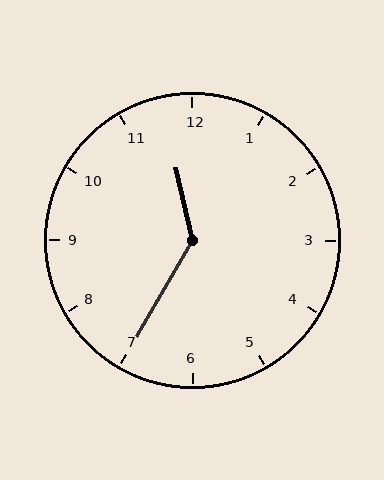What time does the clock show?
11:35.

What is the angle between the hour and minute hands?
Approximately 138 degrees.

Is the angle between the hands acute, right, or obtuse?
It is obtuse.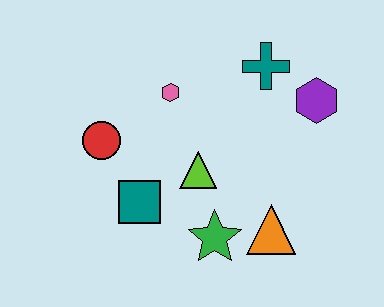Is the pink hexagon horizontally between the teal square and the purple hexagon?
Yes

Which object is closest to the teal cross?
The purple hexagon is closest to the teal cross.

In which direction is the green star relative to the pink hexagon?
The green star is below the pink hexagon.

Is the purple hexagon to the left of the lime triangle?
No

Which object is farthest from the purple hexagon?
The red circle is farthest from the purple hexagon.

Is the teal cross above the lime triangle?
Yes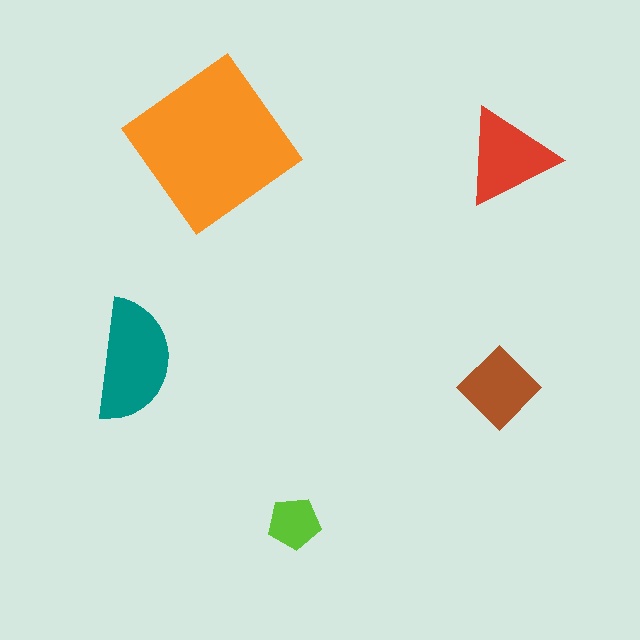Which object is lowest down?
The lime pentagon is bottommost.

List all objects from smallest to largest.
The lime pentagon, the brown diamond, the red triangle, the teal semicircle, the orange diamond.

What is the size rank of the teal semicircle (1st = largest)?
2nd.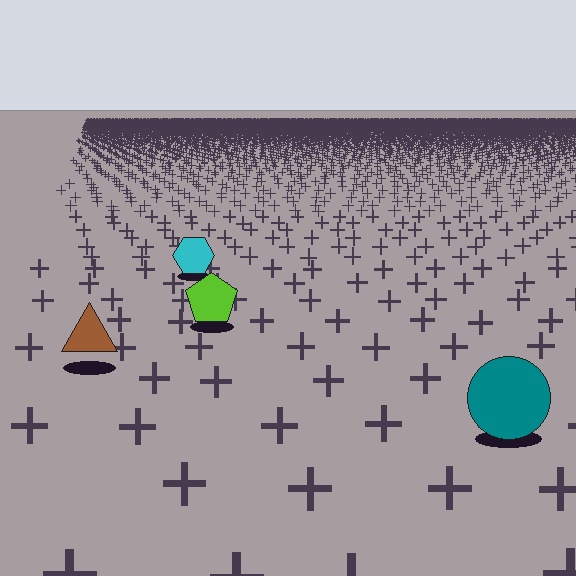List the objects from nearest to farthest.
From nearest to farthest: the teal circle, the brown triangle, the lime pentagon, the cyan hexagon.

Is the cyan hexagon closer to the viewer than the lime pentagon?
No. The lime pentagon is closer — you can tell from the texture gradient: the ground texture is coarser near it.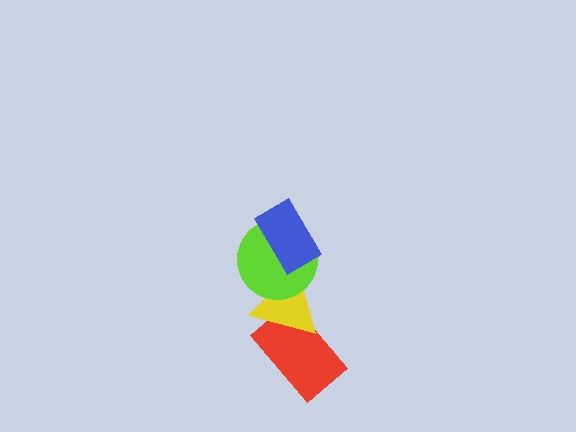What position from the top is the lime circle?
The lime circle is 2nd from the top.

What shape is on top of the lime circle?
The blue rectangle is on top of the lime circle.